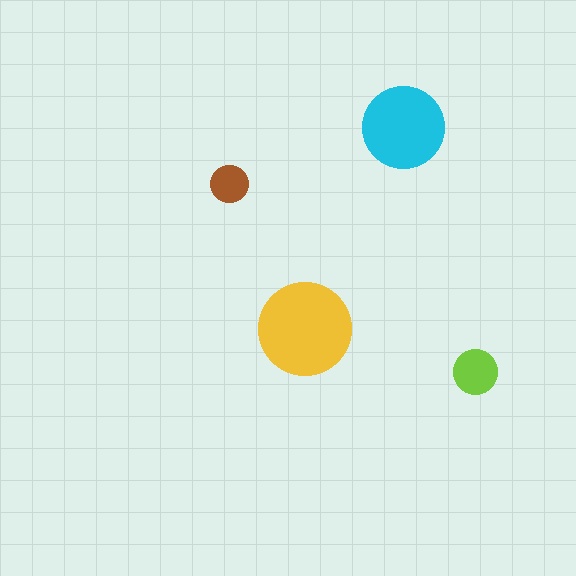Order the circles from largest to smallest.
the yellow one, the cyan one, the lime one, the brown one.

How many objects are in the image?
There are 4 objects in the image.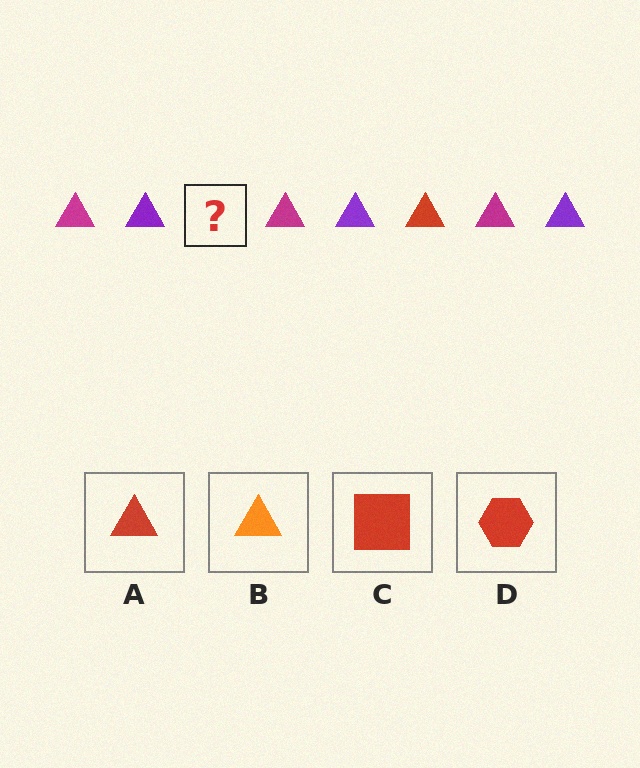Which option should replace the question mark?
Option A.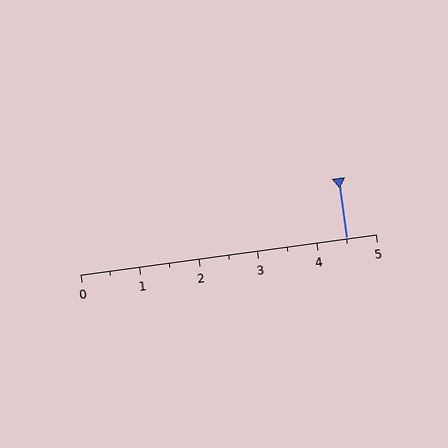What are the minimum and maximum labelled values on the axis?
The axis runs from 0 to 5.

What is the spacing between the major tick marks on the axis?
The major ticks are spaced 1 apart.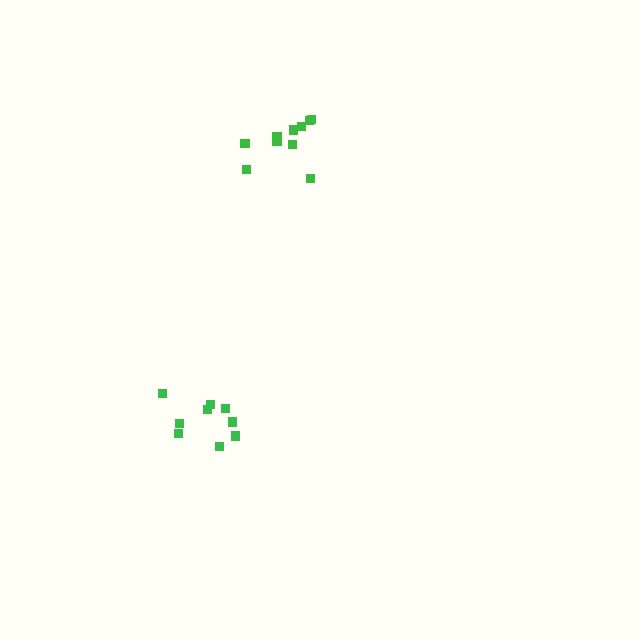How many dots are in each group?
Group 1: 10 dots, Group 2: 9 dots (19 total).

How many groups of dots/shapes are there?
There are 2 groups.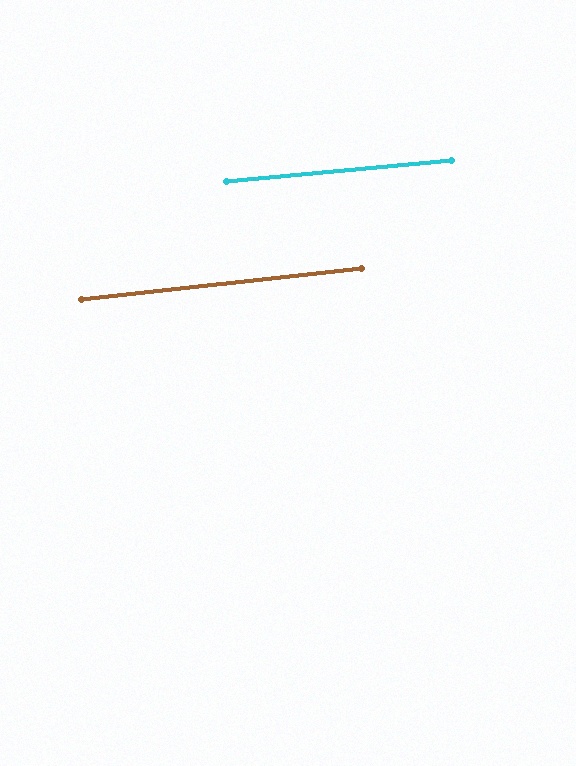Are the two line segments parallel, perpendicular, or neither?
Parallel — their directions differ by only 0.9°.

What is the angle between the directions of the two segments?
Approximately 1 degree.